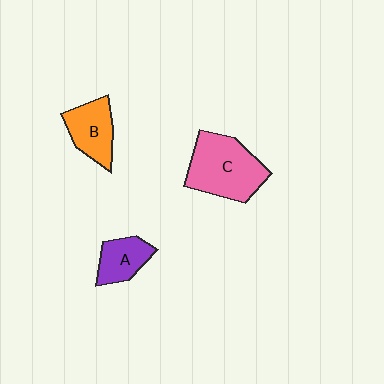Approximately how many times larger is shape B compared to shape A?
Approximately 1.2 times.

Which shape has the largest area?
Shape C (pink).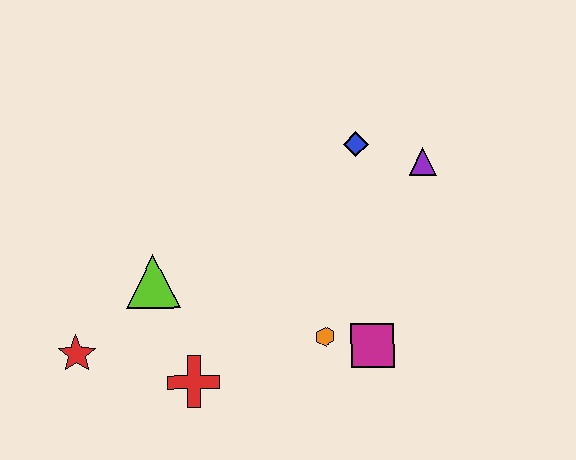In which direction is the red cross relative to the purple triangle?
The red cross is to the left of the purple triangle.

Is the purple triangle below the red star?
No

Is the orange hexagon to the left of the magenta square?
Yes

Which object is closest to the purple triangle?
The blue diamond is closest to the purple triangle.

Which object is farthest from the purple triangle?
The red star is farthest from the purple triangle.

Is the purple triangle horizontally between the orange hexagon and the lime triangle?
No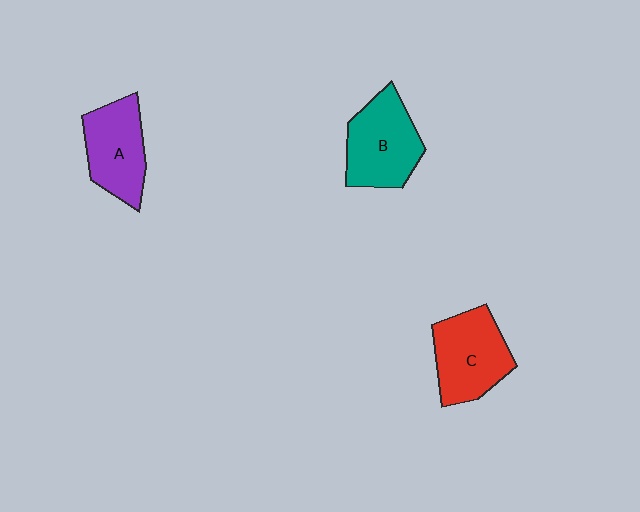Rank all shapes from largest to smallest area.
From largest to smallest: B (teal), C (red), A (purple).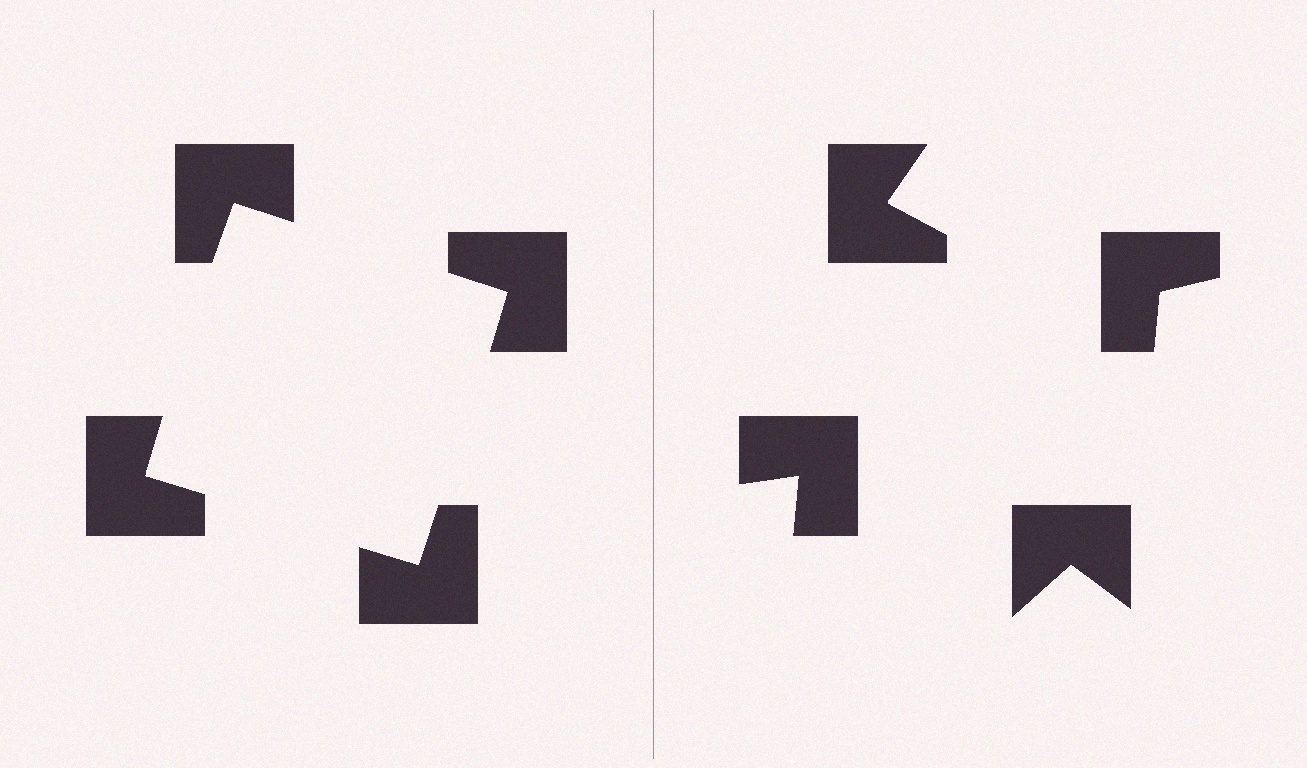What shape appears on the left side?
An illusory square.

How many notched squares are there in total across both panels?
8 — 4 on each side.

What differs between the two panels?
The notched squares are positioned identically on both sides; only the wedge orientations differ. On the left they align to a square; on the right they are misaligned.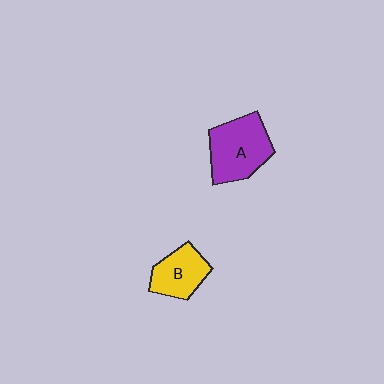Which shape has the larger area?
Shape A (purple).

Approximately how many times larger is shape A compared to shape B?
Approximately 1.5 times.